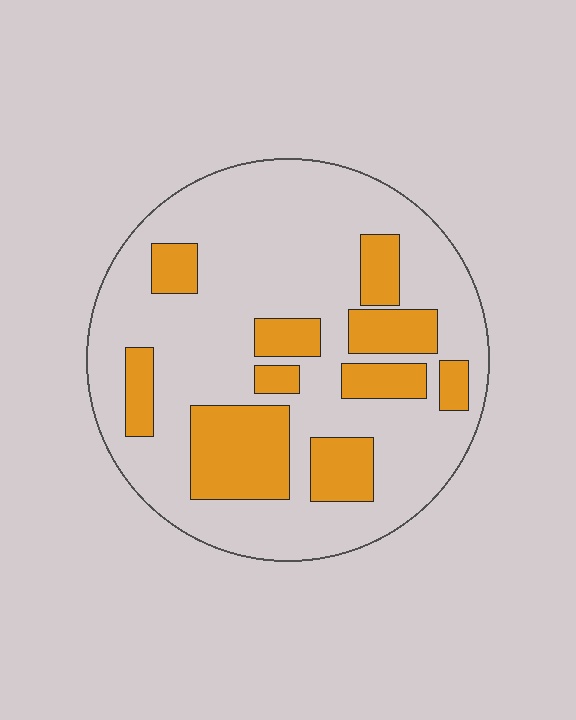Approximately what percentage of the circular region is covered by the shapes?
Approximately 25%.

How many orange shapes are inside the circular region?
10.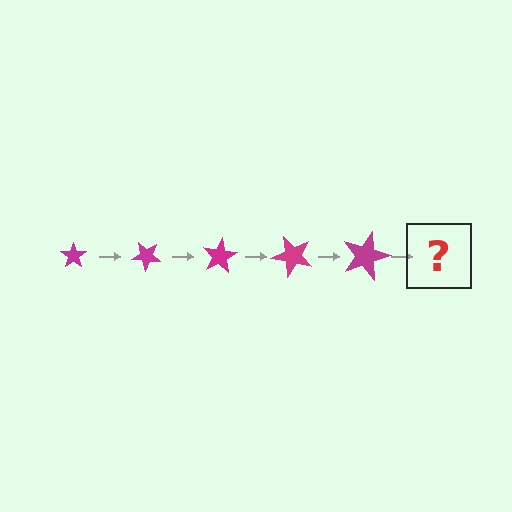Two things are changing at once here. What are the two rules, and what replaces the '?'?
The two rules are that the star grows larger each step and it rotates 40 degrees each step. The '?' should be a star, larger than the previous one and rotated 200 degrees from the start.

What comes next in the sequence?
The next element should be a star, larger than the previous one and rotated 200 degrees from the start.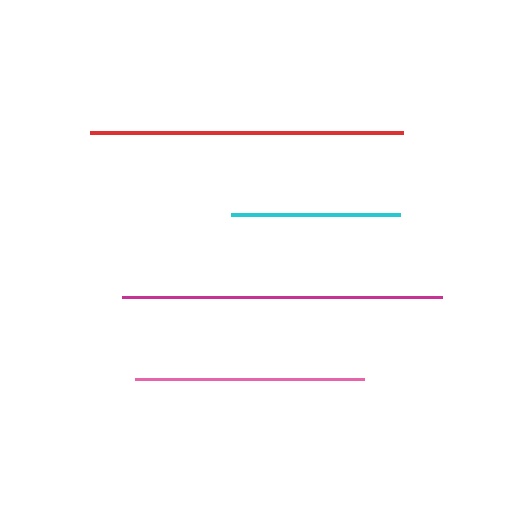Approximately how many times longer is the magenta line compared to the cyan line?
The magenta line is approximately 1.9 times the length of the cyan line.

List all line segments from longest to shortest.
From longest to shortest: magenta, red, pink, cyan.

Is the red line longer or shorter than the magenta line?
The magenta line is longer than the red line.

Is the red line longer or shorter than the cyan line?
The red line is longer than the cyan line.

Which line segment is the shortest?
The cyan line is the shortest at approximately 169 pixels.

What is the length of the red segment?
The red segment is approximately 313 pixels long.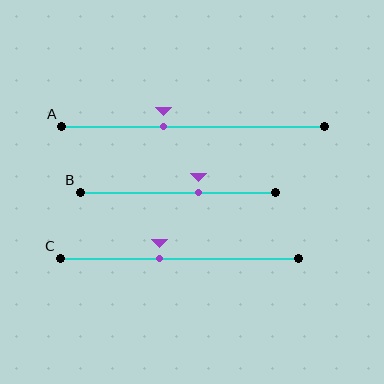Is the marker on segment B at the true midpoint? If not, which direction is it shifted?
No, the marker on segment B is shifted to the right by about 11% of the segment length.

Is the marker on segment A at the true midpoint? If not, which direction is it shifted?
No, the marker on segment A is shifted to the left by about 11% of the segment length.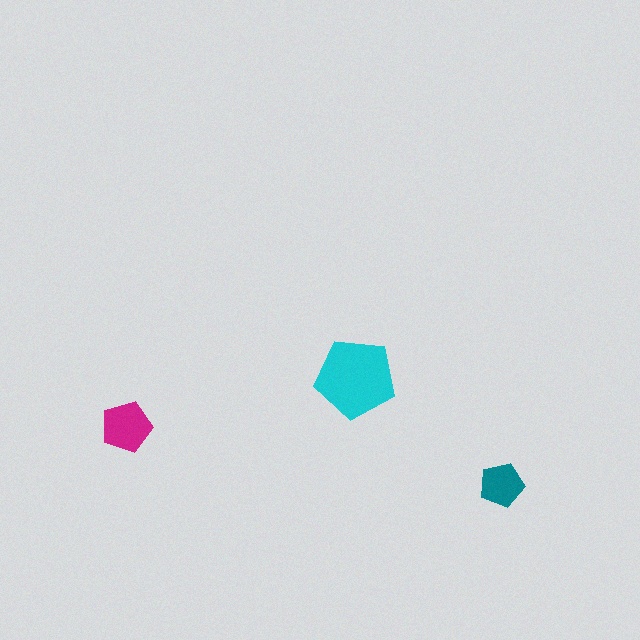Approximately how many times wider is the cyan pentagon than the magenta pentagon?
About 1.5 times wider.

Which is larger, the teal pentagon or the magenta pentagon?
The magenta one.